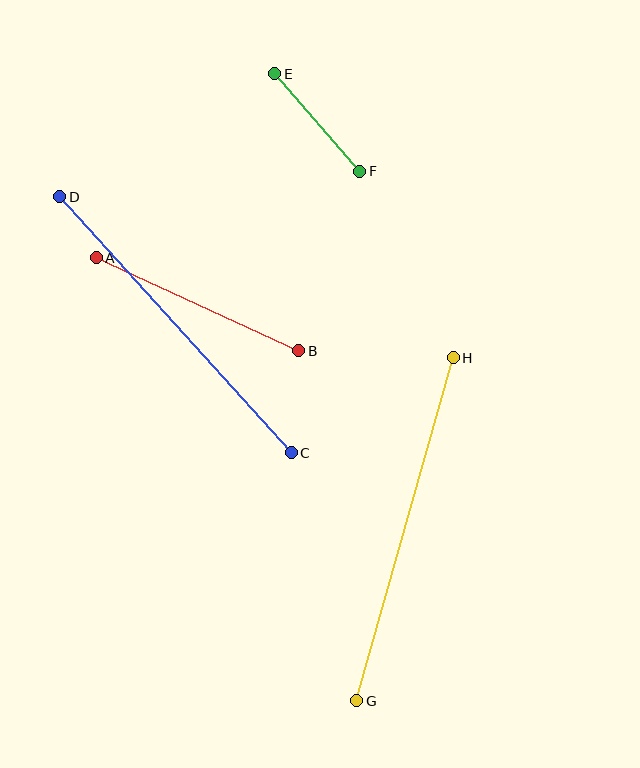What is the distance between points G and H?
The distance is approximately 356 pixels.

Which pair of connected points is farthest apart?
Points G and H are farthest apart.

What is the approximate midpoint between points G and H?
The midpoint is at approximately (405, 529) pixels.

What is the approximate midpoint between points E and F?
The midpoint is at approximately (317, 122) pixels.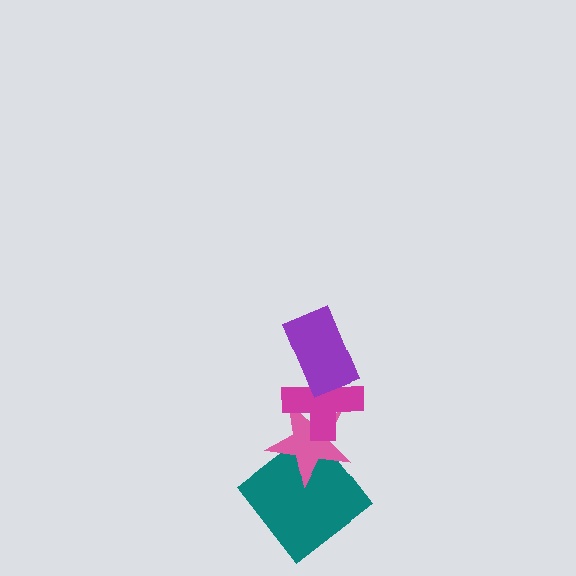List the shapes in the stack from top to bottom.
From top to bottom: the purple rectangle, the magenta cross, the pink star, the teal diamond.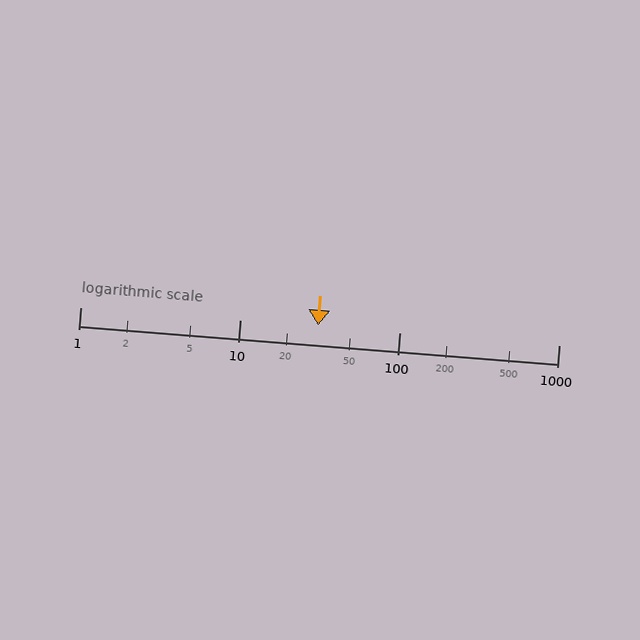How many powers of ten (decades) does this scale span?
The scale spans 3 decades, from 1 to 1000.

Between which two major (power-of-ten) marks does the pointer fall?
The pointer is between 10 and 100.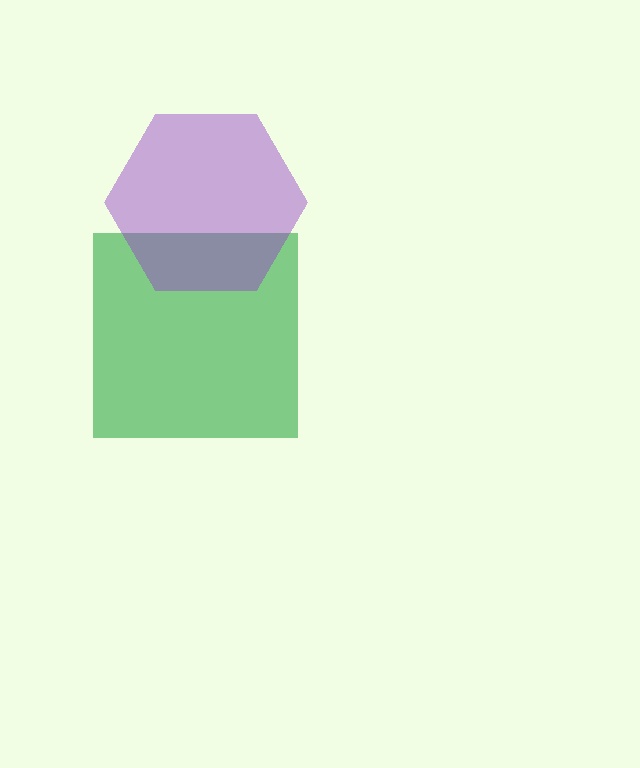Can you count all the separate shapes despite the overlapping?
Yes, there are 2 separate shapes.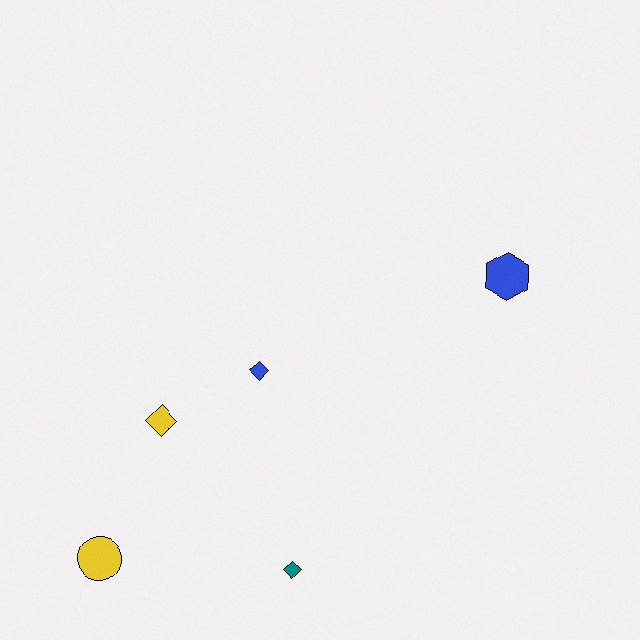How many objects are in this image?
There are 5 objects.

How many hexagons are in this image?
There is 1 hexagon.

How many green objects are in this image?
There are no green objects.